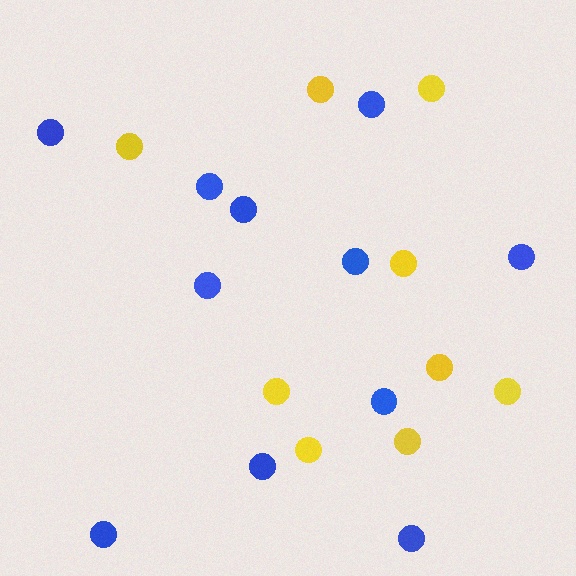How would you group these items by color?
There are 2 groups: one group of blue circles (11) and one group of yellow circles (9).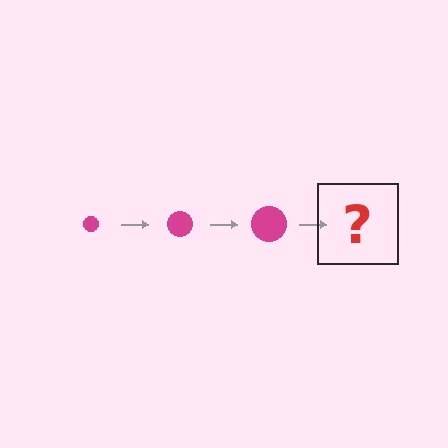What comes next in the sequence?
The next element should be a magenta circle, larger than the previous one.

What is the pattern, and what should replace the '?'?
The pattern is that the circle gets progressively larger each step. The '?' should be a magenta circle, larger than the previous one.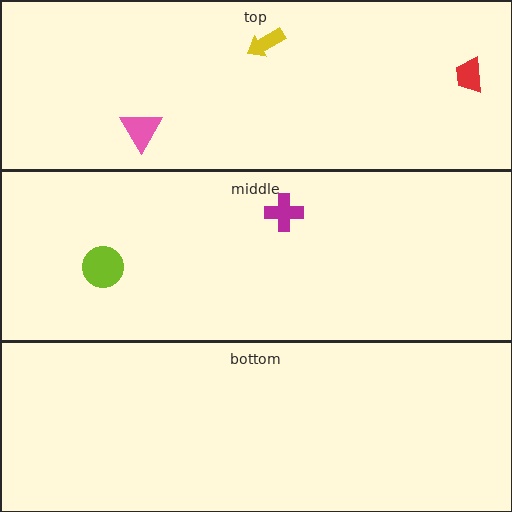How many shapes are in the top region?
3.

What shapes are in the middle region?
The lime circle, the magenta cross.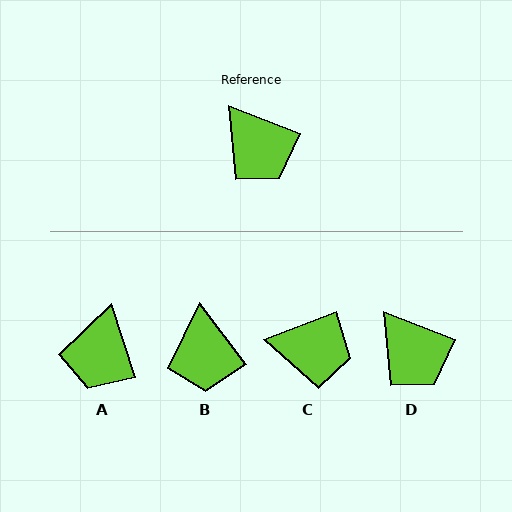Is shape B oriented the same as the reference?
No, it is off by about 31 degrees.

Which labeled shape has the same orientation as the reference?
D.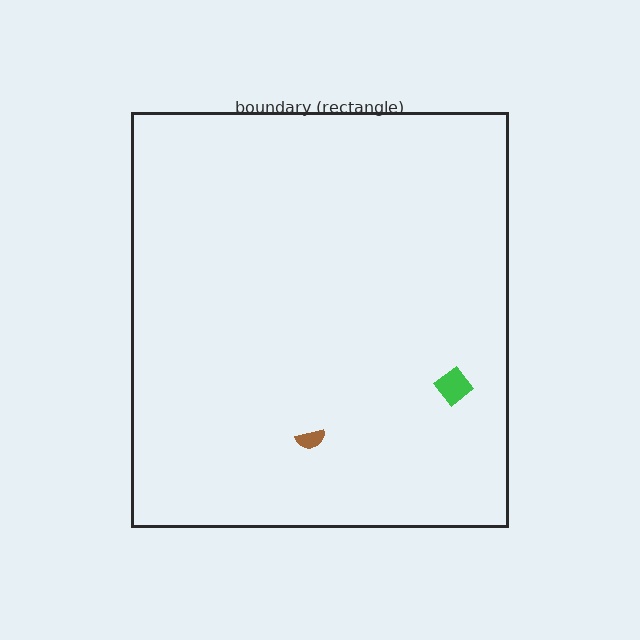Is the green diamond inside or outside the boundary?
Inside.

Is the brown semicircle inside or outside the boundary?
Inside.